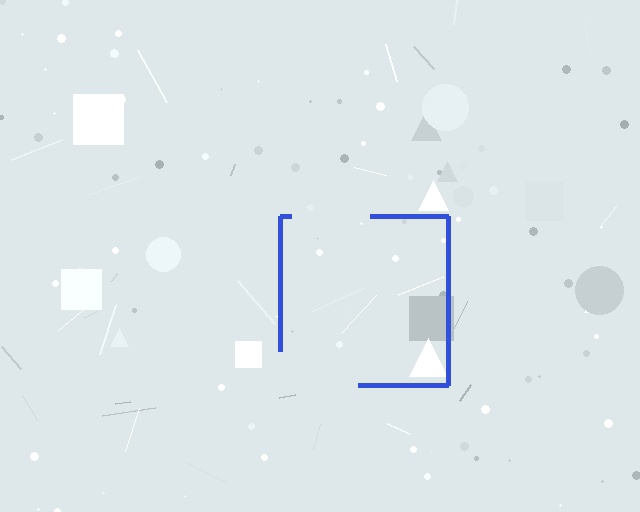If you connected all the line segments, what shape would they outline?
They would outline a square.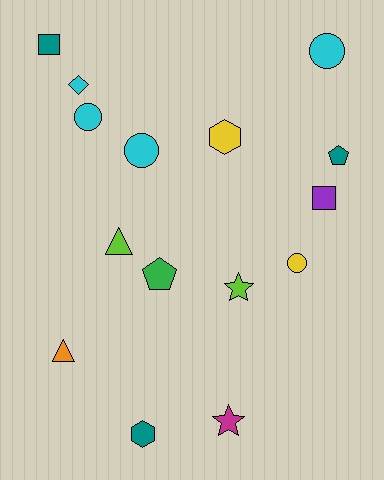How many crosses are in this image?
There are no crosses.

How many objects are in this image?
There are 15 objects.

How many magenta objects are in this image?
There is 1 magenta object.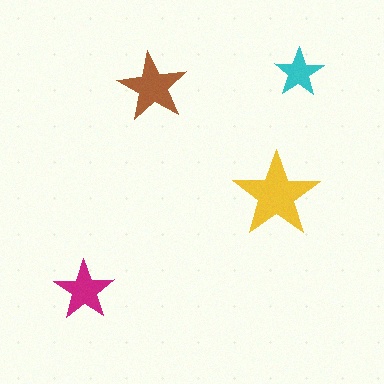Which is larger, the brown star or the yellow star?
The yellow one.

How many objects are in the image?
There are 4 objects in the image.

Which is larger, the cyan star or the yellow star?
The yellow one.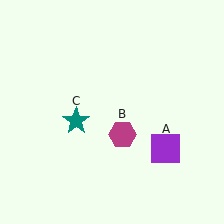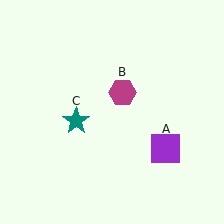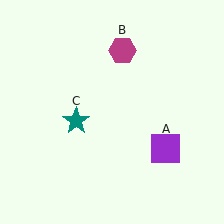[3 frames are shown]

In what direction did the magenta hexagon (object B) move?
The magenta hexagon (object B) moved up.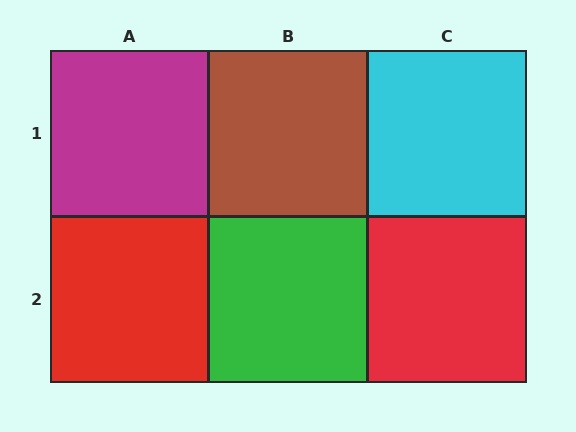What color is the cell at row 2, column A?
Red.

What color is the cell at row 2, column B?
Green.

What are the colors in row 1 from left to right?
Magenta, brown, cyan.